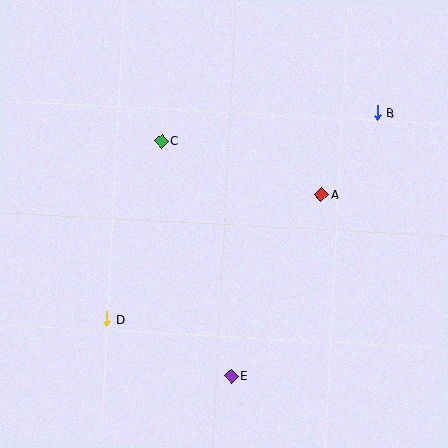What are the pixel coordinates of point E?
Point E is at (232, 376).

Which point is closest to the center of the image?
Point A at (321, 194) is closest to the center.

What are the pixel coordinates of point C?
Point C is at (162, 141).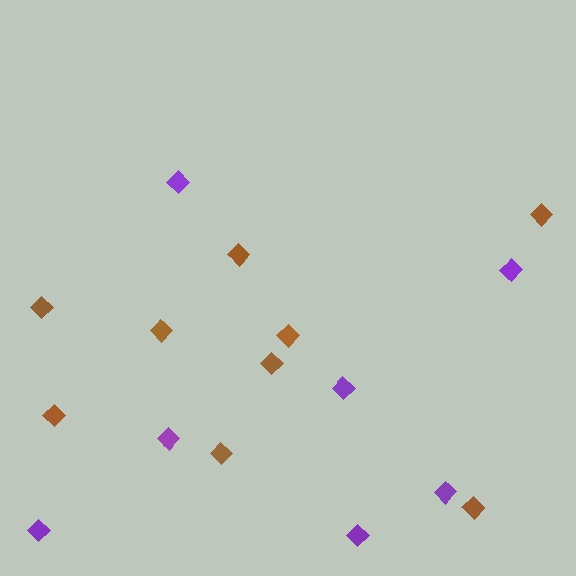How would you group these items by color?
There are 2 groups: one group of brown diamonds (9) and one group of purple diamonds (7).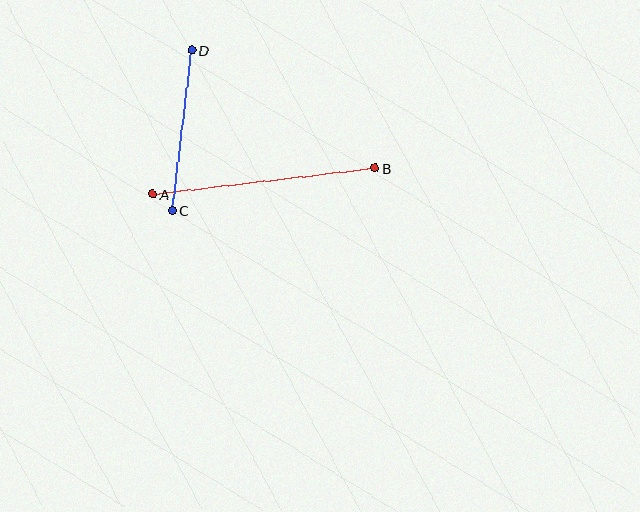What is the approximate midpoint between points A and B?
The midpoint is at approximately (264, 181) pixels.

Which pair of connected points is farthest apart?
Points A and B are farthest apart.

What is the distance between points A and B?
The distance is approximately 224 pixels.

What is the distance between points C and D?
The distance is approximately 162 pixels.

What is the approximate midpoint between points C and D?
The midpoint is at approximately (182, 130) pixels.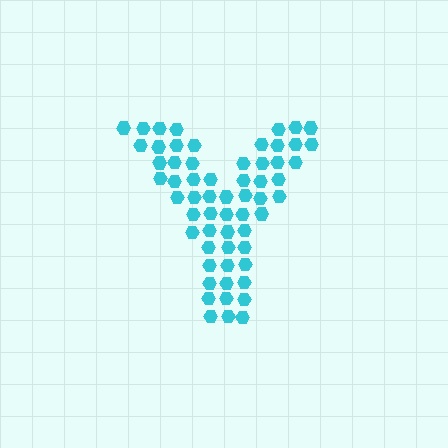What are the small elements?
The small elements are hexagons.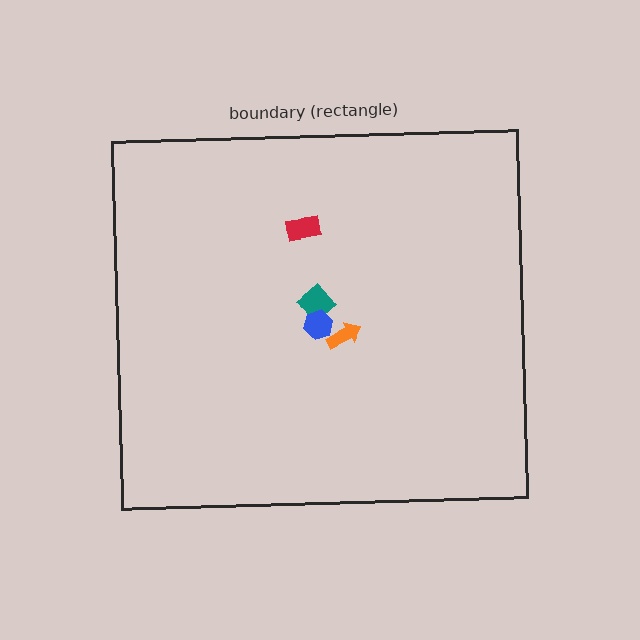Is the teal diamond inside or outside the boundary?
Inside.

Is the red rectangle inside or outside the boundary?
Inside.